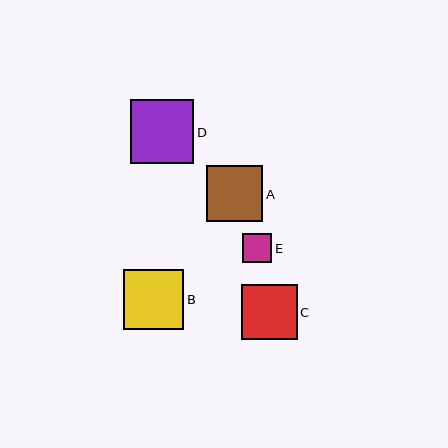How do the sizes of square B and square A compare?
Square B and square A are approximately the same size.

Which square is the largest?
Square D is the largest with a size of approximately 63 pixels.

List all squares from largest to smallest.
From largest to smallest: D, B, A, C, E.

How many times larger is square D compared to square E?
Square D is approximately 2.2 times the size of square E.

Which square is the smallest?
Square E is the smallest with a size of approximately 29 pixels.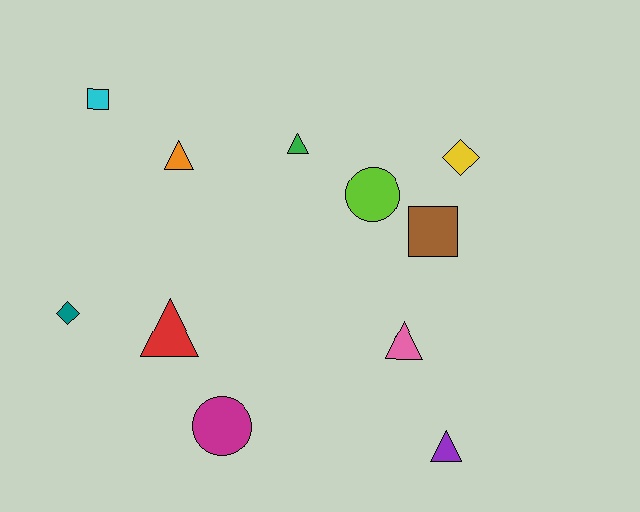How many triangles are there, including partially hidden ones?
There are 5 triangles.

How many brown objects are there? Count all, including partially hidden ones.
There is 1 brown object.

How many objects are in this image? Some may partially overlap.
There are 11 objects.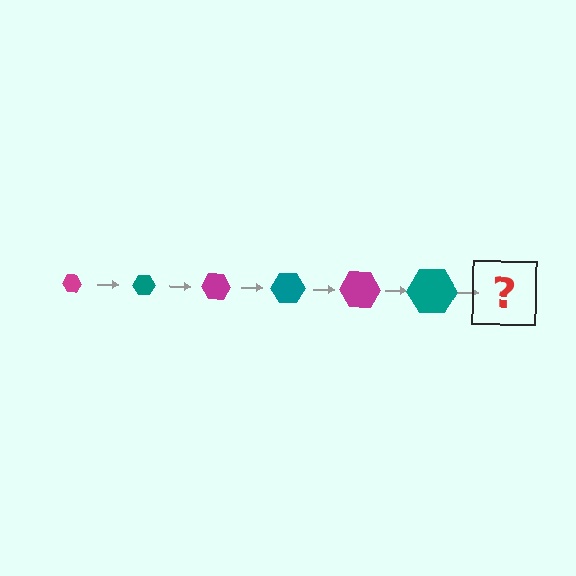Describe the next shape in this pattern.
It should be a magenta hexagon, larger than the previous one.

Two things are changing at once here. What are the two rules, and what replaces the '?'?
The two rules are that the hexagon grows larger each step and the color cycles through magenta and teal. The '?' should be a magenta hexagon, larger than the previous one.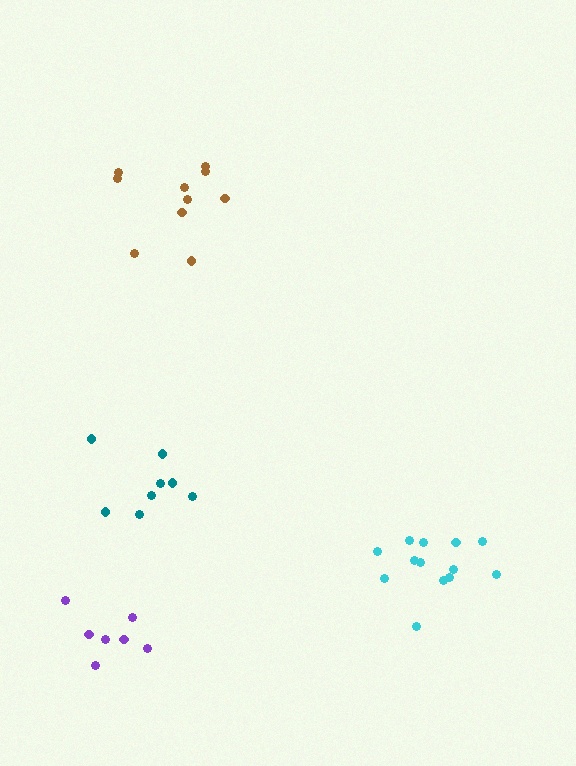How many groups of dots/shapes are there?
There are 4 groups.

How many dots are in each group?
Group 1: 10 dots, Group 2: 8 dots, Group 3: 13 dots, Group 4: 7 dots (38 total).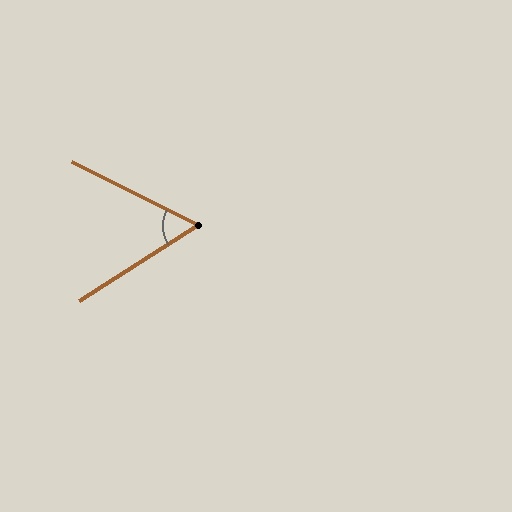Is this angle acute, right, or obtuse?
It is acute.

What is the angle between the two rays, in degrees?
Approximately 59 degrees.